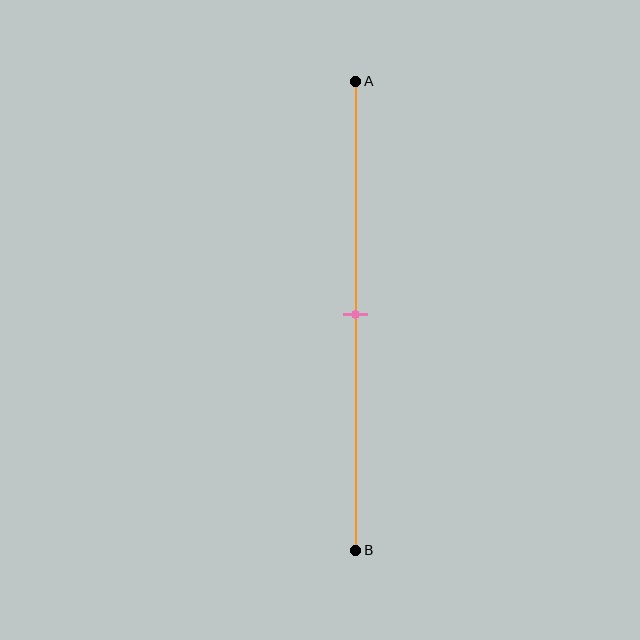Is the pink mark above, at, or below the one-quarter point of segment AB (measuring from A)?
The pink mark is below the one-quarter point of segment AB.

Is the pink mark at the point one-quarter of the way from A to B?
No, the mark is at about 50% from A, not at the 25% one-quarter point.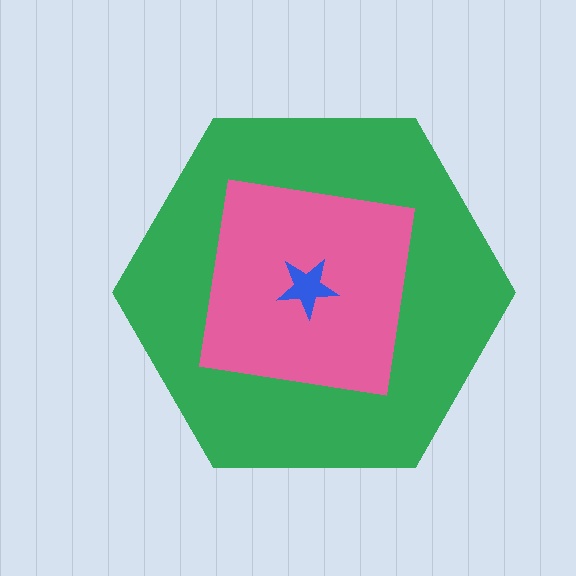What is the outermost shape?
The green hexagon.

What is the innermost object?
The blue star.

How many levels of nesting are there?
3.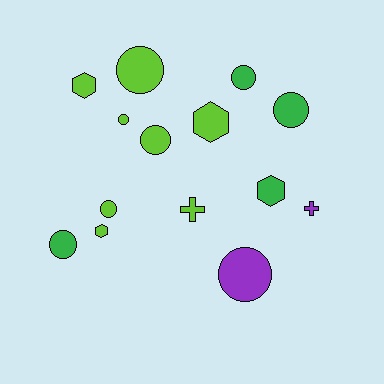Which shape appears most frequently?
Circle, with 8 objects.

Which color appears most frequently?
Lime, with 8 objects.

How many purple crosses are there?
There is 1 purple cross.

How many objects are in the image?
There are 14 objects.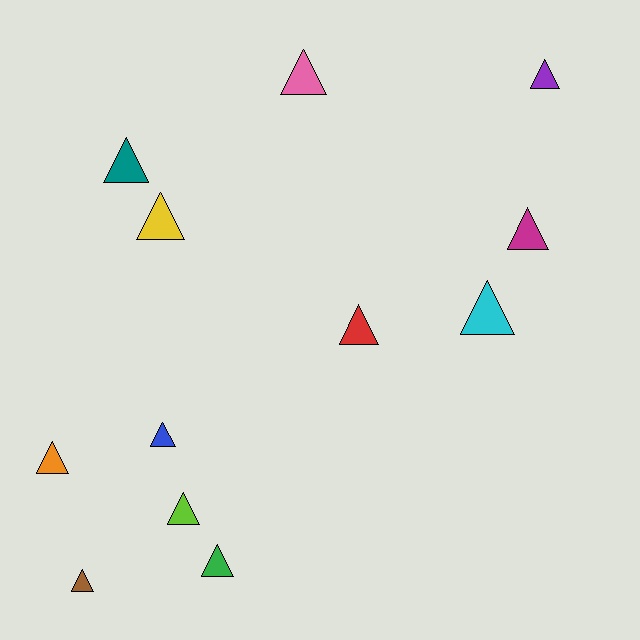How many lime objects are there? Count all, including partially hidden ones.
There is 1 lime object.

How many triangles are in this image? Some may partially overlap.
There are 12 triangles.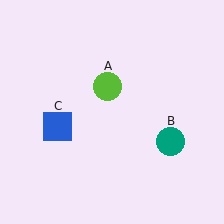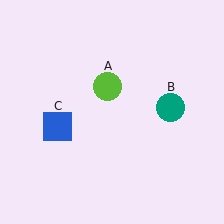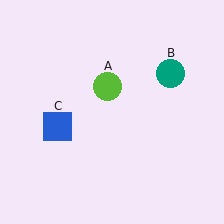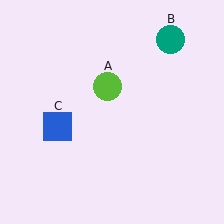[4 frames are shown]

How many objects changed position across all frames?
1 object changed position: teal circle (object B).